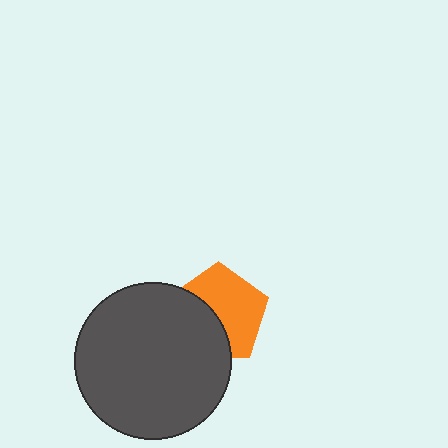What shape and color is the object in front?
The object in front is a dark gray circle.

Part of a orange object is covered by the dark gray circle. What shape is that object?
It is a pentagon.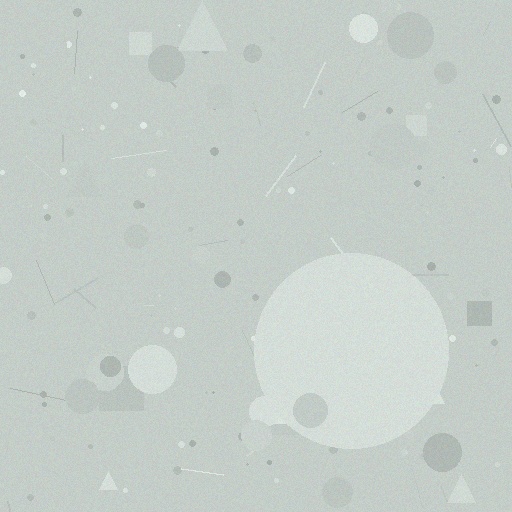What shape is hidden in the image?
A circle is hidden in the image.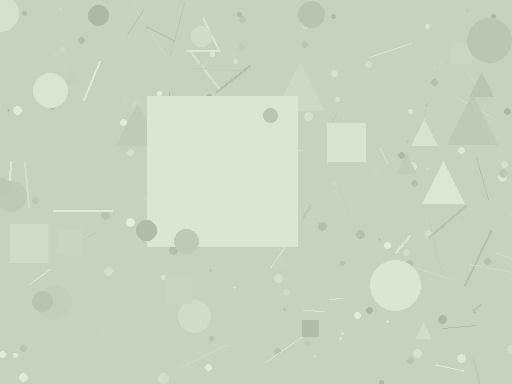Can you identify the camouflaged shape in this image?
The camouflaged shape is a square.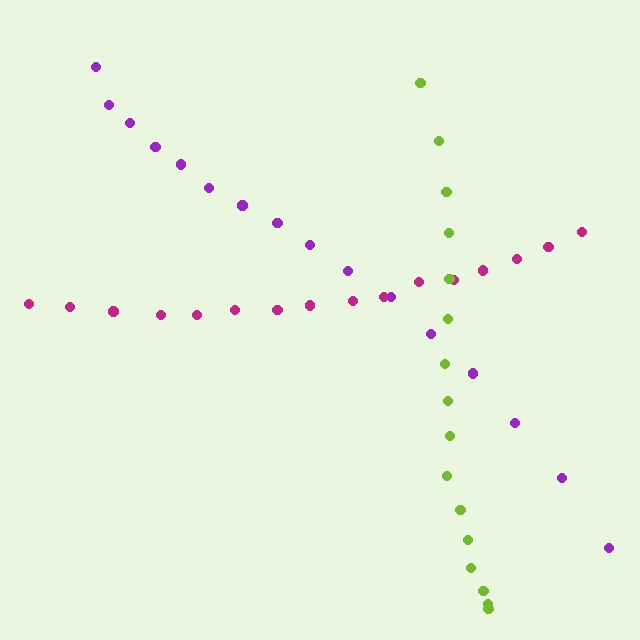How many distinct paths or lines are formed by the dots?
There are 3 distinct paths.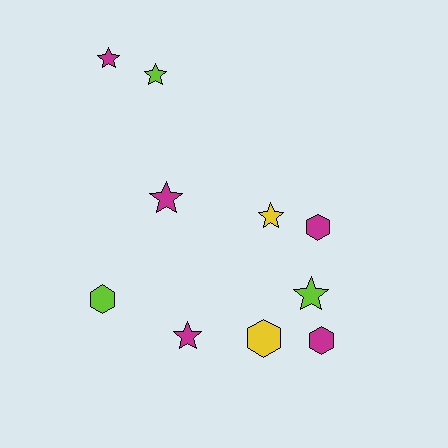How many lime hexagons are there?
There is 1 lime hexagon.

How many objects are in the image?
There are 10 objects.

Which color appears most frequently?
Magenta, with 5 objects.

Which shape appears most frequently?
Star, with 6 objects.